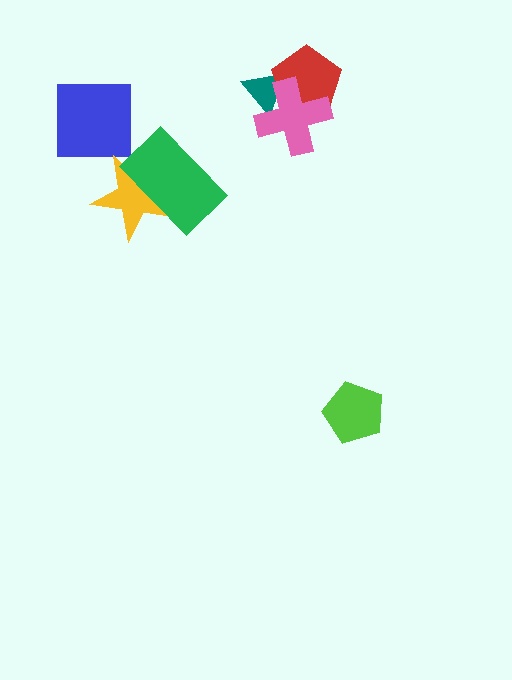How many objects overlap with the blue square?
0 objects overlap with the blue square.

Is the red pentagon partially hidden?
Yes, it is partially covered by another shape.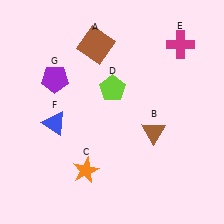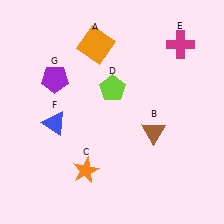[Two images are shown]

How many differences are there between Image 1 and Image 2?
There is 1 difference between the two images.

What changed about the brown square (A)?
In Image 1, A is brown. In Image 2, it changed to orange.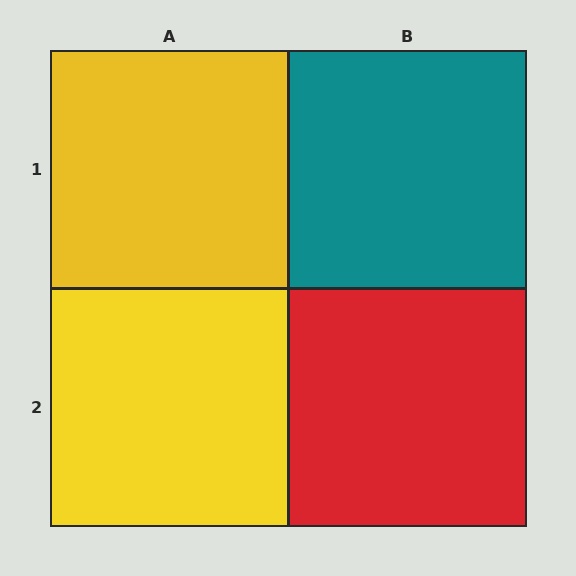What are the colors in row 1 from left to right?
Yellow, teal.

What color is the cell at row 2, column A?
Yellow.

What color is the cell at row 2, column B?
Red.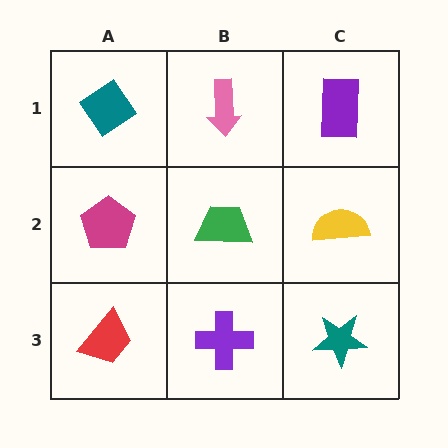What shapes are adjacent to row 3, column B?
A green trapezoid (row 2, column B), a red trapezoid (row 3, column A), a teal star (row 3, column C).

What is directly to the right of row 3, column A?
A purple cross.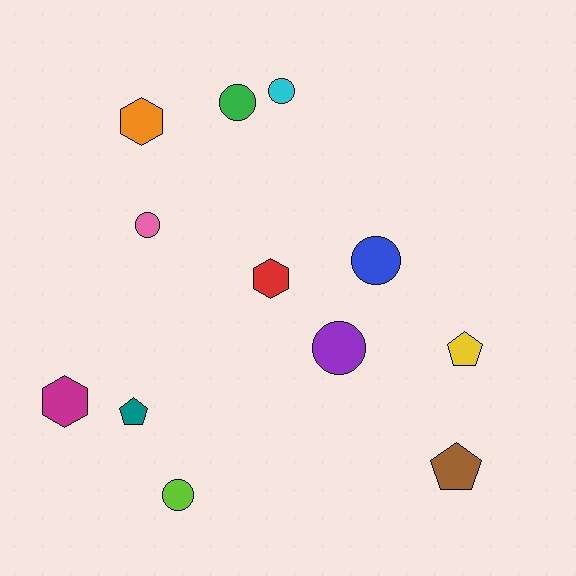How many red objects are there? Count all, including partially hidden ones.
There is 1 red object.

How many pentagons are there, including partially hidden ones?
There are 3 pentagons.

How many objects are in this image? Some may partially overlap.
There are 12 objects.